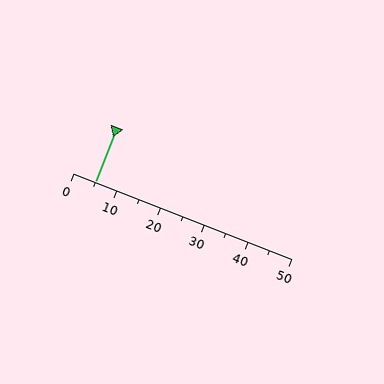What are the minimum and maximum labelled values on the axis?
The axis runs from 0 to 50.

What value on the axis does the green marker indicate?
The marker indicates approximately 5.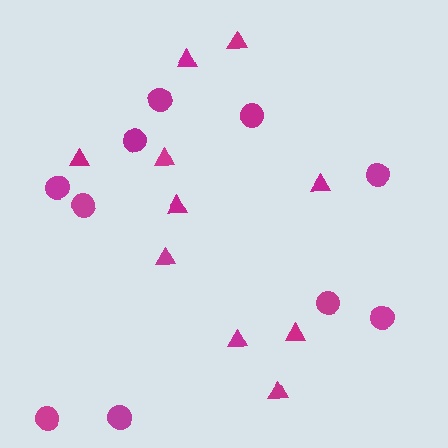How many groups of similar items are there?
There are 2 groups: one group of circles (10) and one group of triangles (10).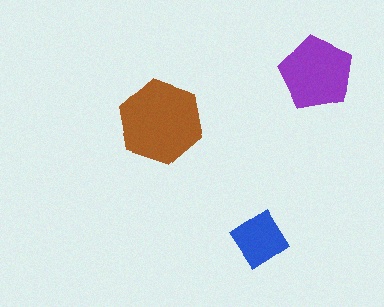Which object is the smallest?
The blue diamond.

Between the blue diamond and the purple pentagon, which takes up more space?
The purple pentagon.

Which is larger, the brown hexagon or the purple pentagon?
The brown hexagon.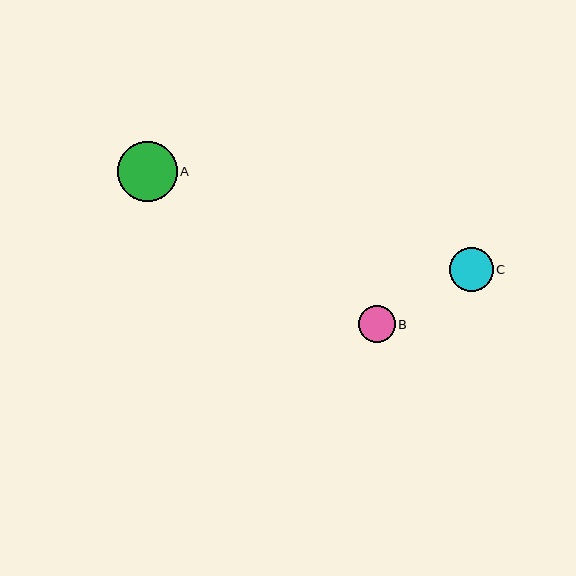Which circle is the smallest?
Circle B is the smallest with a size of approximately 36 pixels.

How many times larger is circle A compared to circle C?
Circle A is approximately 1.4 times the size of circle C.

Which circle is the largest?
Circle A is the largest with a size of approximately 60 pixels.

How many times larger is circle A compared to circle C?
Circle A is approximately 1.4 times the size of circle C.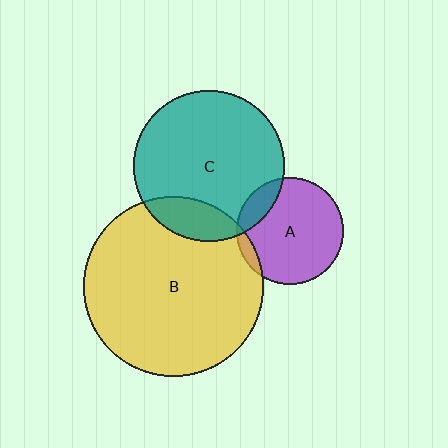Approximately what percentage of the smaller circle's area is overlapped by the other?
Approximately 5%.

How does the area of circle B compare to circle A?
Approximately 2.8 times.